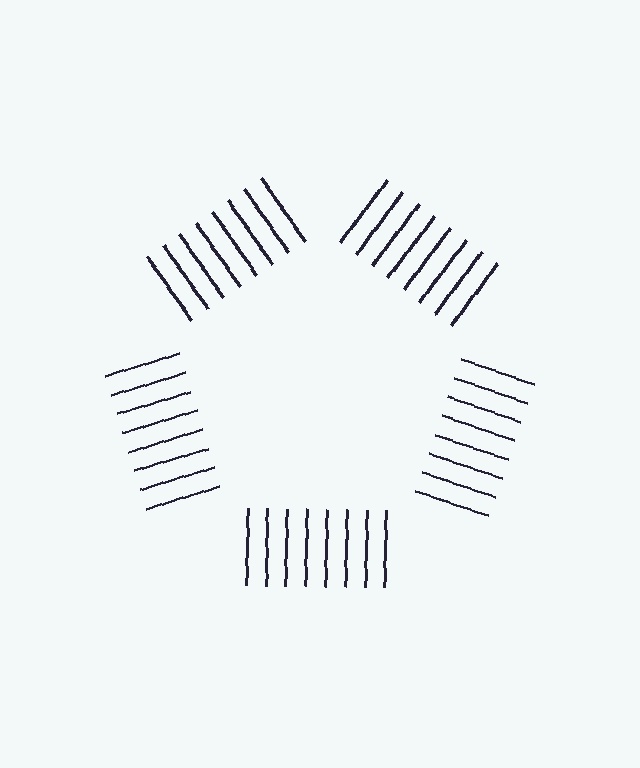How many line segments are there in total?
40 — 8 along each of the 5 edges.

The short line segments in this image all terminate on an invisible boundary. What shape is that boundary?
An illusory pentagon — the line segments terminate on its edges but no continuous stroke is drawn.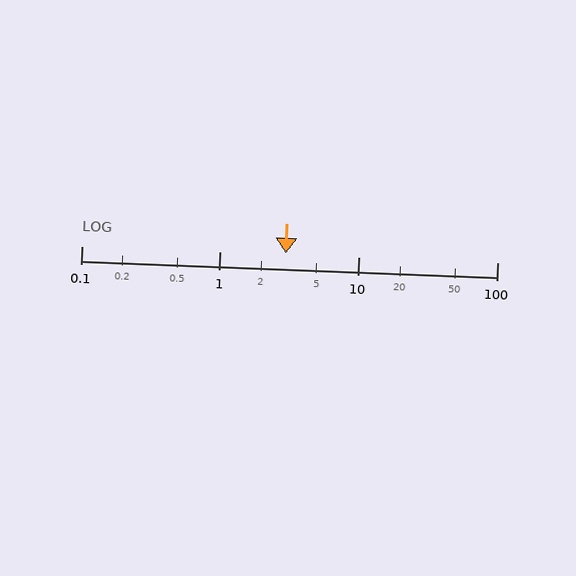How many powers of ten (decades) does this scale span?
The scale spans 3 decades, from 0.1 to 100.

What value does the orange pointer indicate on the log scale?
The pointer indicates approximately 3.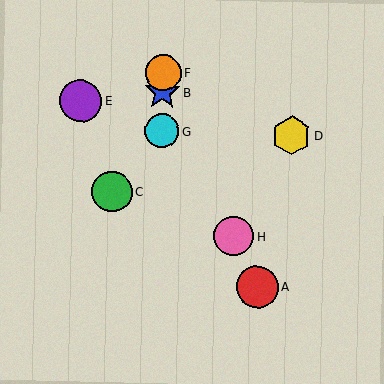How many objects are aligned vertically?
3 objects (B, F, G) are aligned vertically.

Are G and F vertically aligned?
Yes, both are at x≈162.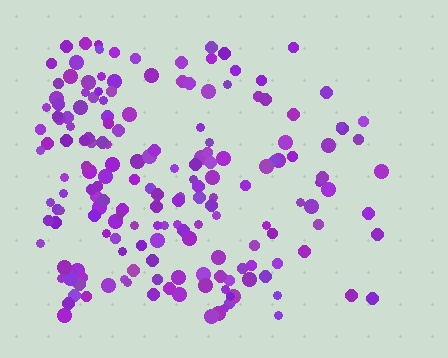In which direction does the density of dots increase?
From right to left, with the left side densest.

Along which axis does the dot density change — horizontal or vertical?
Horizontal.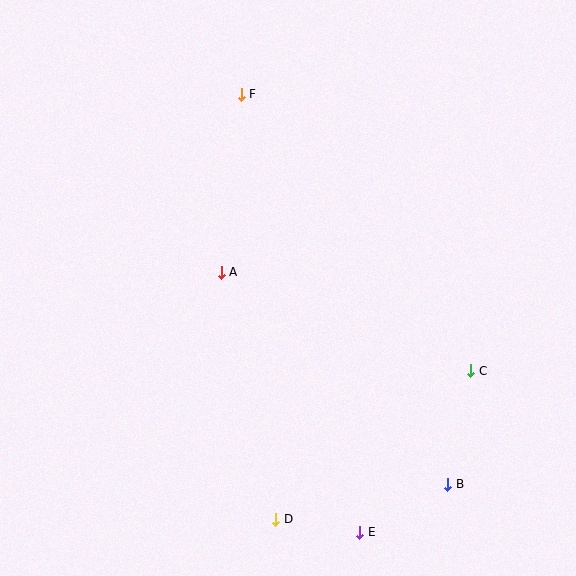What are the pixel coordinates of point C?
Point C is at (471, 371).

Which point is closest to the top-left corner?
Point F is closest to the top-left corner.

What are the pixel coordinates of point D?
Point D is at (276, 519).